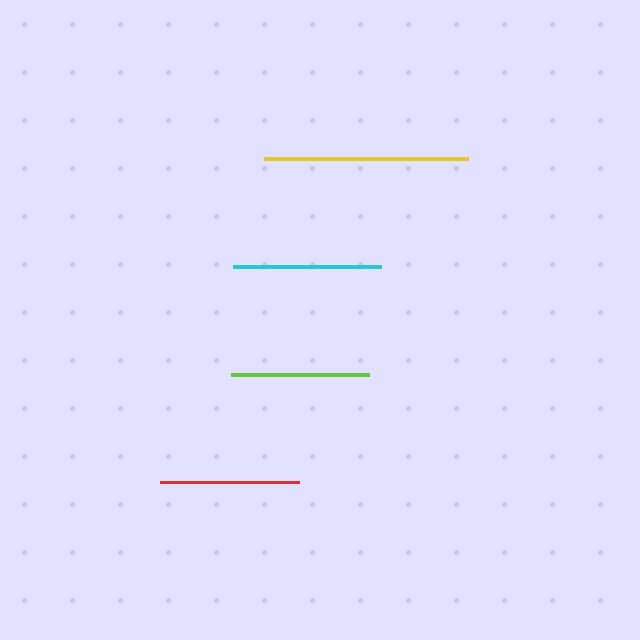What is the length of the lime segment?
The lime segment is approximately 137 pixels long.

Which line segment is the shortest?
The lime line is the shortest at approximately 137 pixels.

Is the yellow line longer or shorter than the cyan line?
The yellow line is longer than the cyan line.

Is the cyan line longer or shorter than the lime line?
The cyan line is longer than the lime line.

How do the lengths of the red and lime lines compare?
The red and lime lines are approximately the same length.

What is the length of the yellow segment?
The yellow segment is approximately 204 pixels long.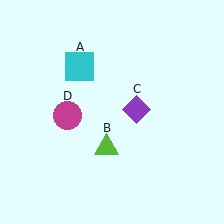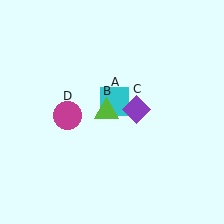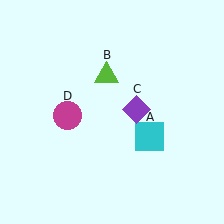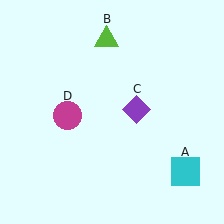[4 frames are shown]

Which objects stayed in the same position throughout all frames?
Purple diamond (object C) and magenta circle (object D) remained stationary.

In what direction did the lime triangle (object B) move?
The lime triangle (object B) moved up.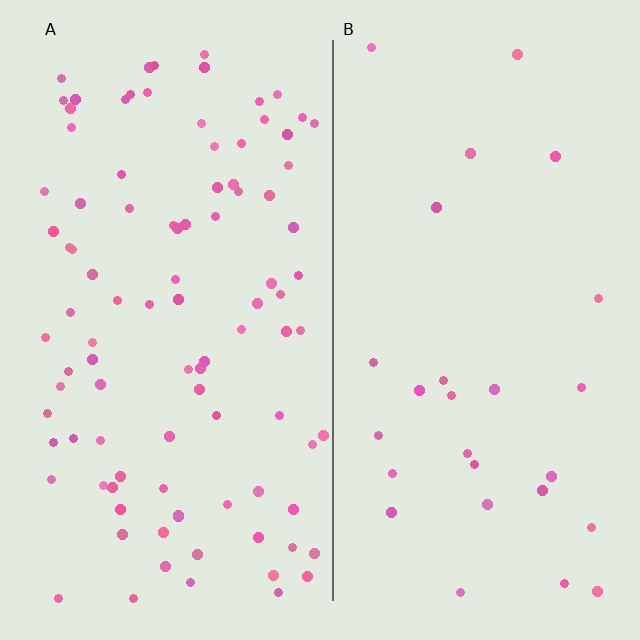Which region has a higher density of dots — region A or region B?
A (the left).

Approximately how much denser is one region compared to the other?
Approximately 3.6× — region A over region B.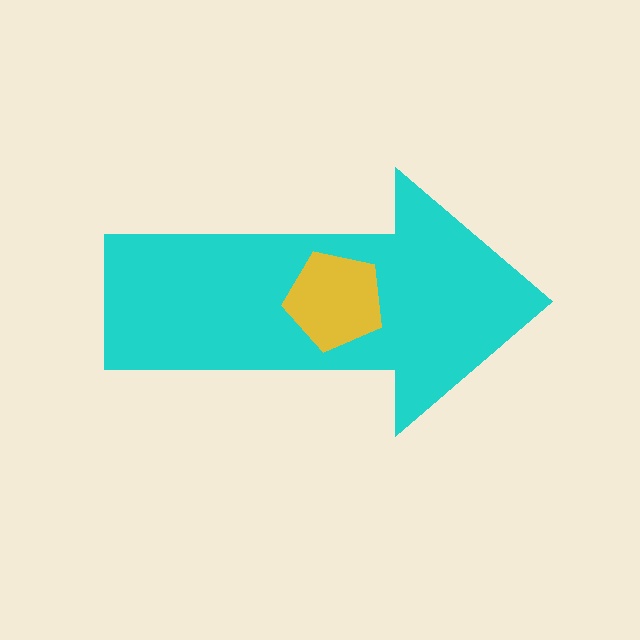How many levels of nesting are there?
2.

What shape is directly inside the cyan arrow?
The yellow pentagon.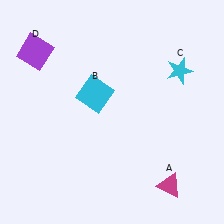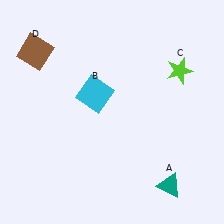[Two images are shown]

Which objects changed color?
A changed from magenta to teal. C changed from cyan to lime. D changed from purple to brown.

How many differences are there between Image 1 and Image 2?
There are 3 differences between the two images.